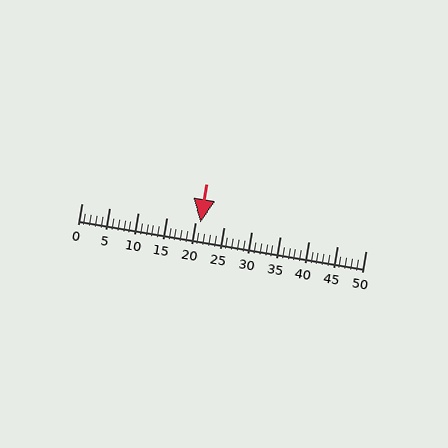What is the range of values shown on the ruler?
The ruler shows values from 0 to 50.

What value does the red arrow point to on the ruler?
The red arrow points to approximately 21.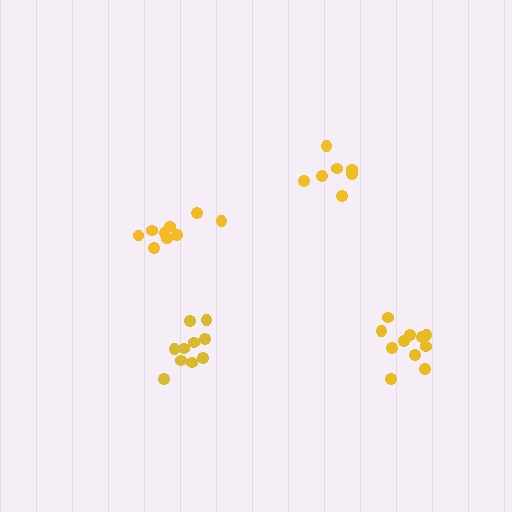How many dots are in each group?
Group 1: 10 dots, Group 2: 9 dots, Group 3: 11 dots, Group 4: 7 dots (37 total).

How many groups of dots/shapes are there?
There are 4 groups.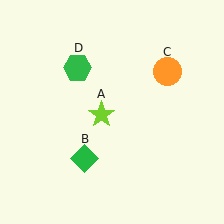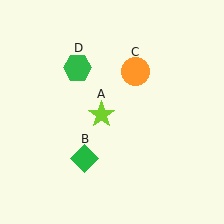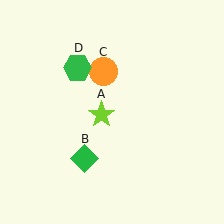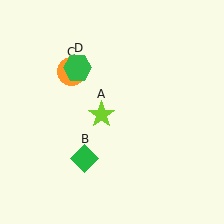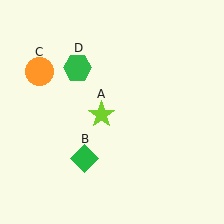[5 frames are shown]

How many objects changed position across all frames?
1 object changed position: orange circle (object C).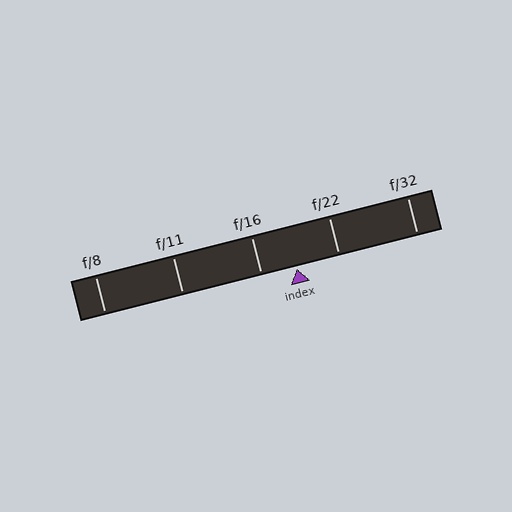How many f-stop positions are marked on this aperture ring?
There are 5 f-stop positions marked.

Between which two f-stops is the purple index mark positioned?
The index mark is between f/16 and f/22.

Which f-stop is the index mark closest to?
The index mark is closest to f/16.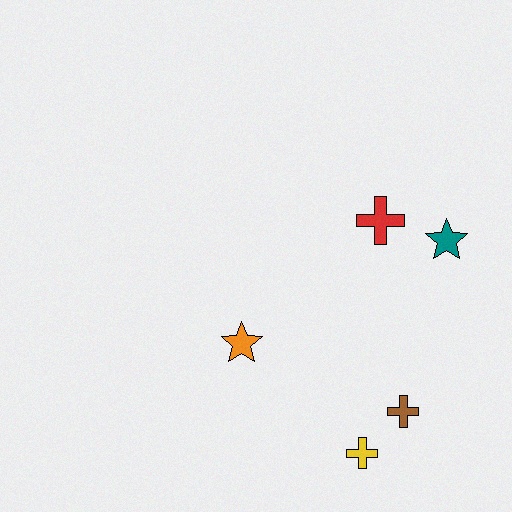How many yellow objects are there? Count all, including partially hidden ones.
There is 1 yellow object.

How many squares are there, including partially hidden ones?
There are no squares.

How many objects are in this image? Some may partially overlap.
There are 5 objects.